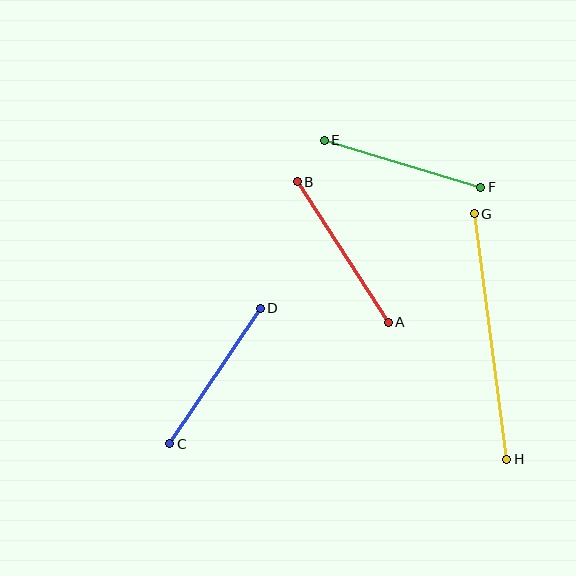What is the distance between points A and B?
The distance is approximately 167 pixels.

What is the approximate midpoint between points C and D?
The midpoint is at approximately (215, 376) pixels.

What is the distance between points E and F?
The distance is approximately 164 pixels.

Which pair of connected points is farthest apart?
Points G and H are farthest apart.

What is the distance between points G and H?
The distance is approximately 247 pixels.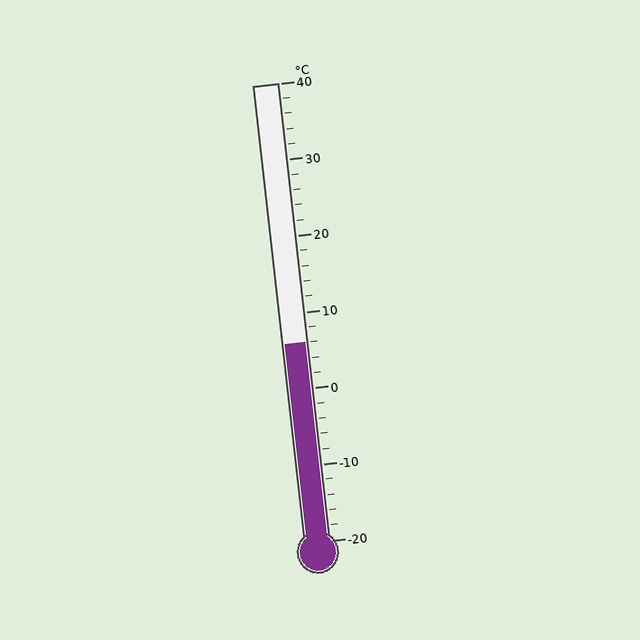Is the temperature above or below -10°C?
The temperature is above -10°C.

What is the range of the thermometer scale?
The thermometer scale ranges from -20°C to 40°C.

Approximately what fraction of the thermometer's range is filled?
The thermometer is filled to approximately 45% of its range.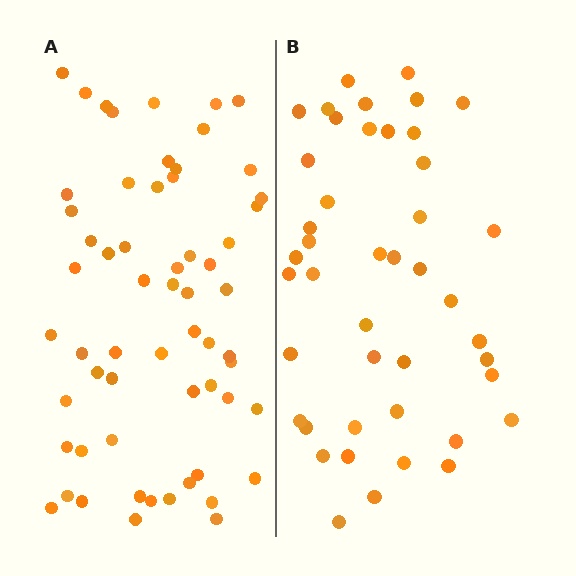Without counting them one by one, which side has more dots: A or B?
Region A (the left region) has more dots.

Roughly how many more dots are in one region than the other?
Region A has approximately 15 more dots than region B.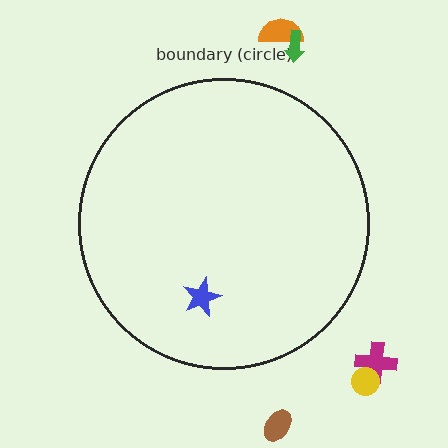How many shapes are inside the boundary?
1 inside, 5 outside.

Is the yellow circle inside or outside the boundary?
Outside.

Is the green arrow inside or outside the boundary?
Outside.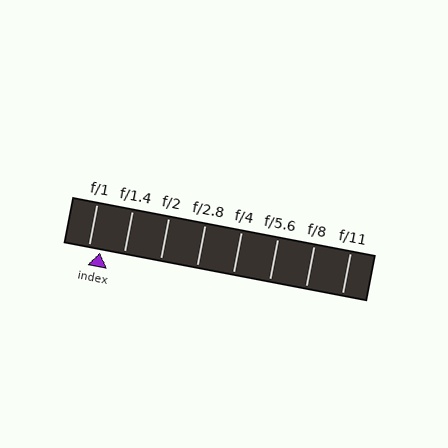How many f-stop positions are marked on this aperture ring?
There are 8 f-stop positions marked.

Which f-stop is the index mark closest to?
The index mark is closest to f/1.